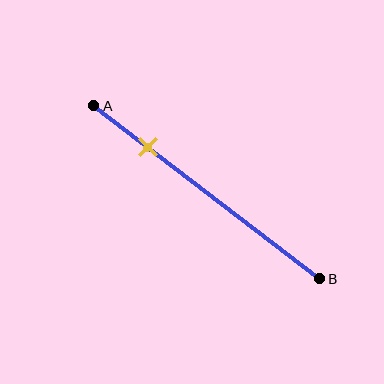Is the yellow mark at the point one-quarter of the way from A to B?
Yes, the mark is approximately at the one-quarter point.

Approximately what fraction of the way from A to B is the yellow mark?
The yellow mark is approximately 25% of the way from A to B.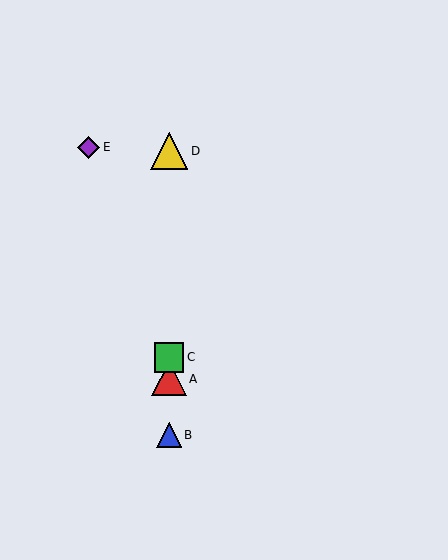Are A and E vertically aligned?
No, A is at x≈169 and E is at x≈89.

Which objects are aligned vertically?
Objects A, B, C, D are aligned vertically.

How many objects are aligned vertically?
4 objects (A, B, C, D) are aligned vertically.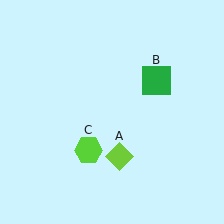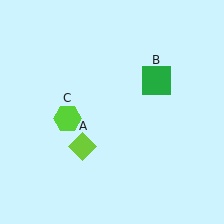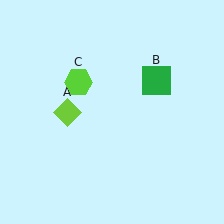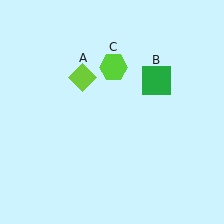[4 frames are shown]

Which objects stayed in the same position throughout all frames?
Green square (object B) remained stationary.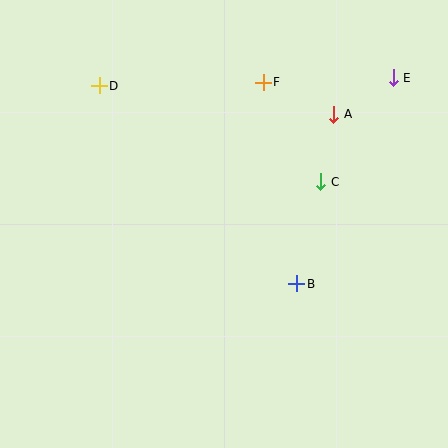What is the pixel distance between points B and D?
The distance between B and D is 280 pixels.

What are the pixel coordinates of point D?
Point D is at (99, 86).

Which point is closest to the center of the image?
Point B at (297, 284) is closest to the center.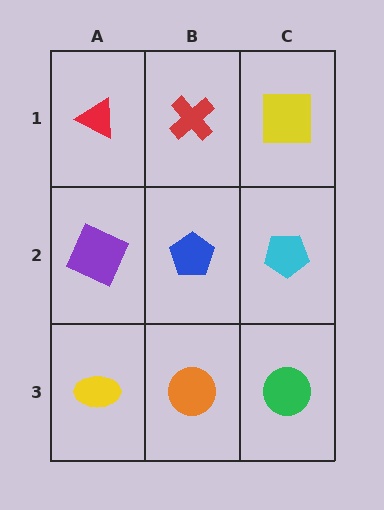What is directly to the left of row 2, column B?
A purple square.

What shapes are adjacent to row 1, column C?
A cyan pentagon (row 2, column C), a red cross (row 1, column B).